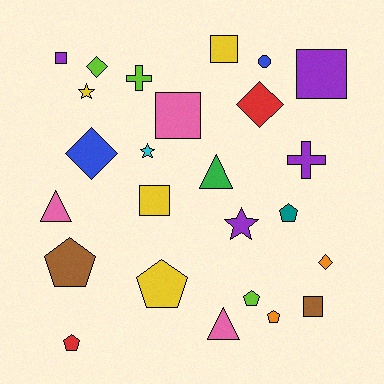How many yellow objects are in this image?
There are 4 yellow objects.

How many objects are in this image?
There are 25 objects.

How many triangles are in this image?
There are 3 triangles.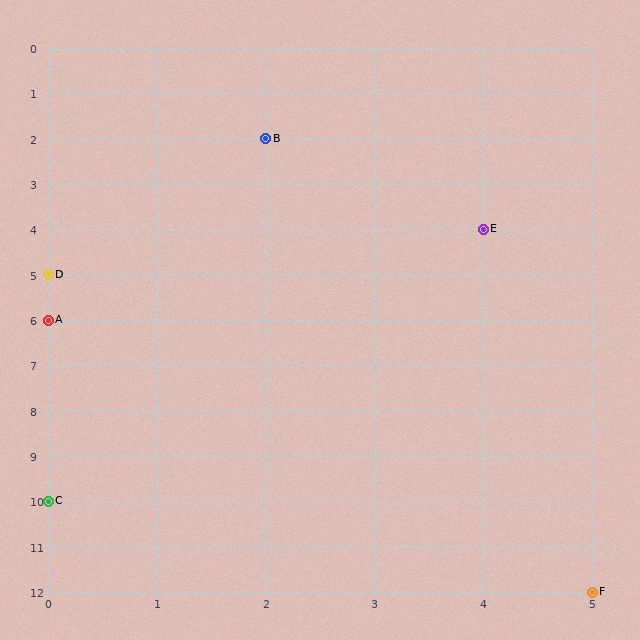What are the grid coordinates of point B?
Point B is at grid coordinates (2, 2).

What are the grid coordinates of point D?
Point D is at grid coordinates (0, 5).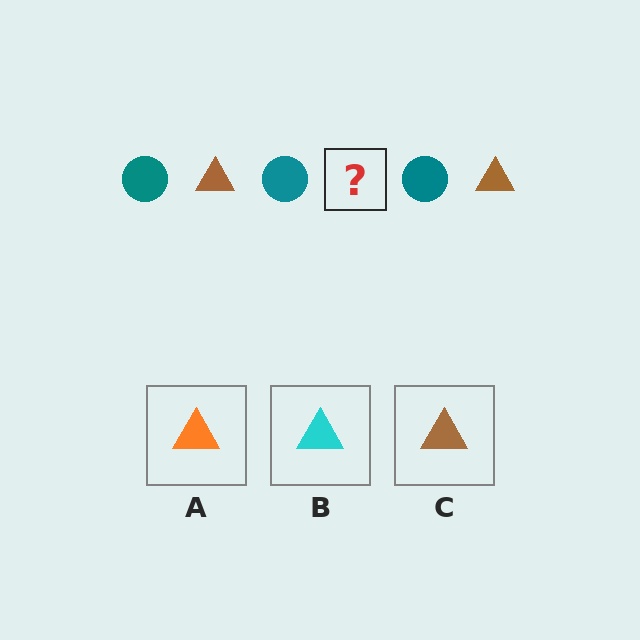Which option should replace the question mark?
Option C.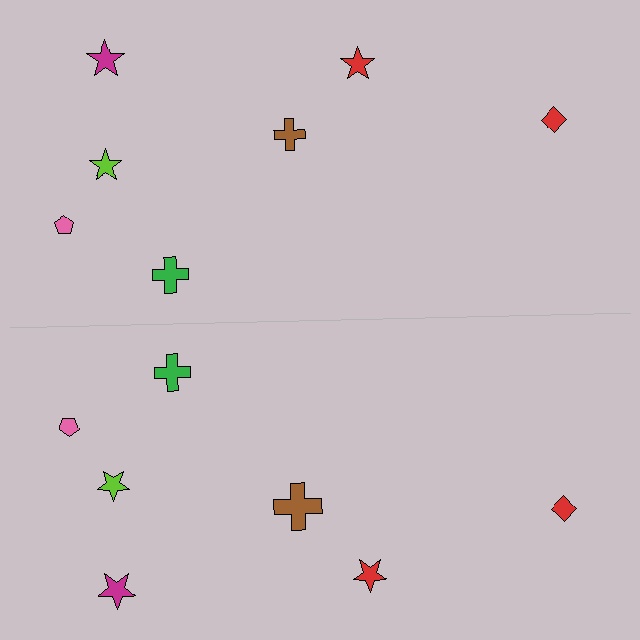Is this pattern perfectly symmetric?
No, the pattern is not perfectly symmetric. The brown cross on the bottom side has a different size than its mirror counterpart.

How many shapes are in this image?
There are 14 shapes in this image.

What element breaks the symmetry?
The brown cross on the bottom side has a different size than its mirror counterpart.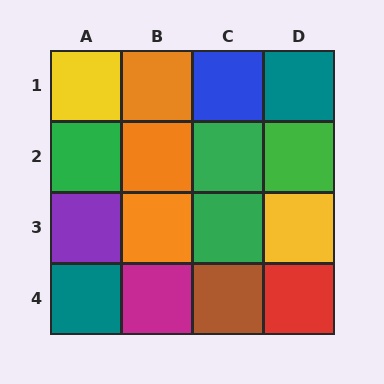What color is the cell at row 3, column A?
Purple.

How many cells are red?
1 cell is red.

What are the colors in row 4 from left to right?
Teal, magenta, brown, red.